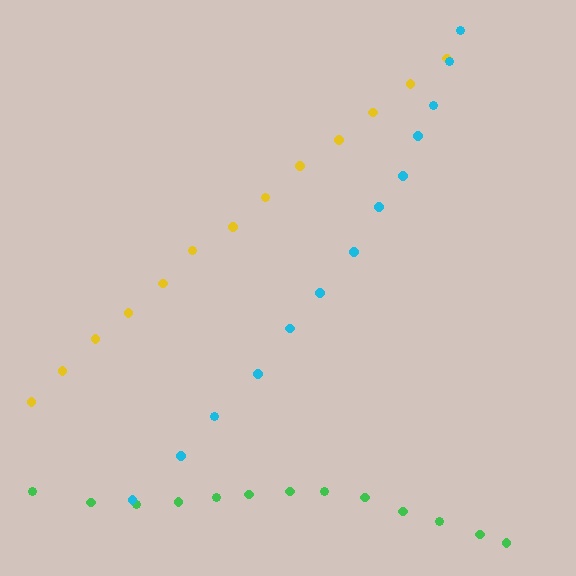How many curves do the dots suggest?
There are 3 distinct paths.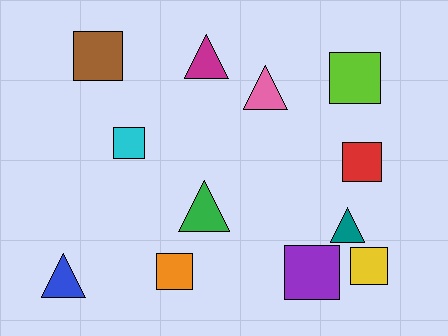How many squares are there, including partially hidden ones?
There are 7 squares.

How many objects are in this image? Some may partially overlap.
There are 12 objects.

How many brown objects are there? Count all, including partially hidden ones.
There is 1 brown object.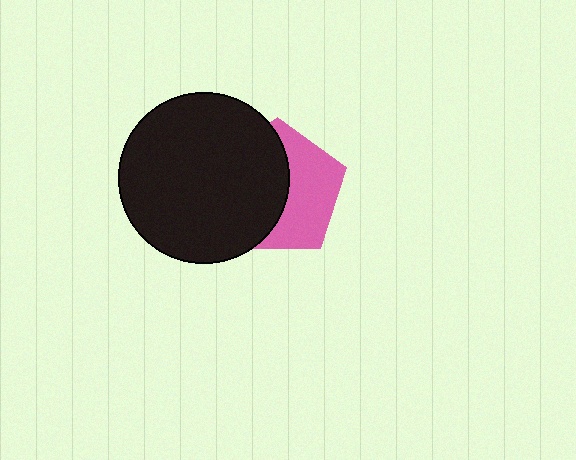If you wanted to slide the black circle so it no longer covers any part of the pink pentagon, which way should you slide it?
Slide it left — that is the most direct way to separate the two shapes.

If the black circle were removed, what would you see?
You would see the complete pink pentagon.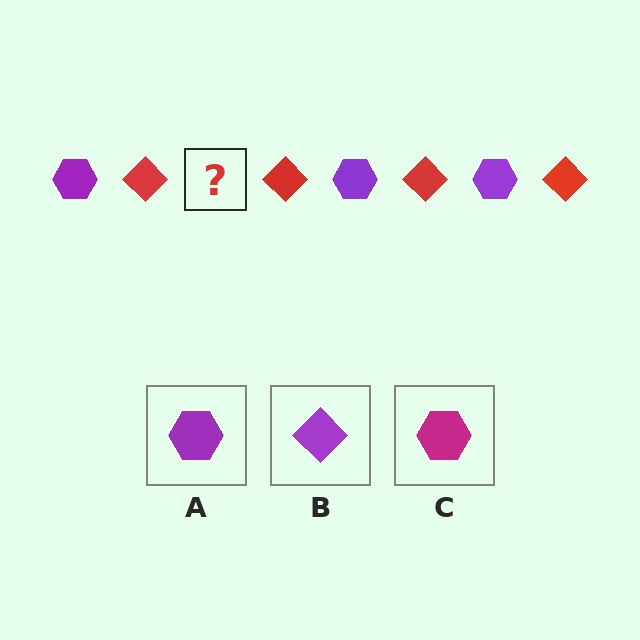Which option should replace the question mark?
Option A.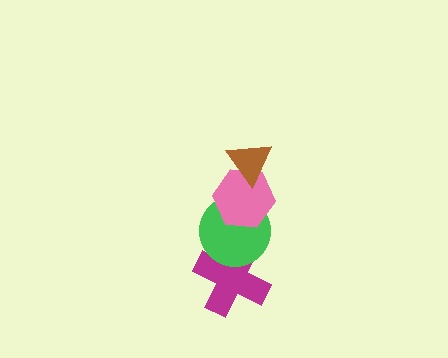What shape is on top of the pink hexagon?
The brown triangle is on top of the pink hexagon.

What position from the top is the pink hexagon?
The pink hexagon is 2nd from the top.